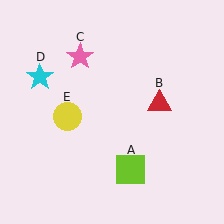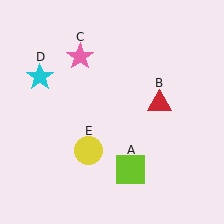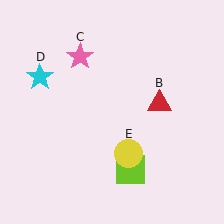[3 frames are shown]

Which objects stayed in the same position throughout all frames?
Lime square (object A) and red triangle (object B) and pink star (object C) and cyan star (object D) remained stationary.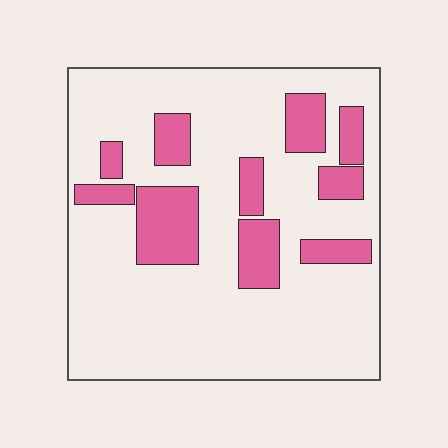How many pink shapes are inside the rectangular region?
10.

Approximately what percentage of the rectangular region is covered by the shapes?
Approximately 20%.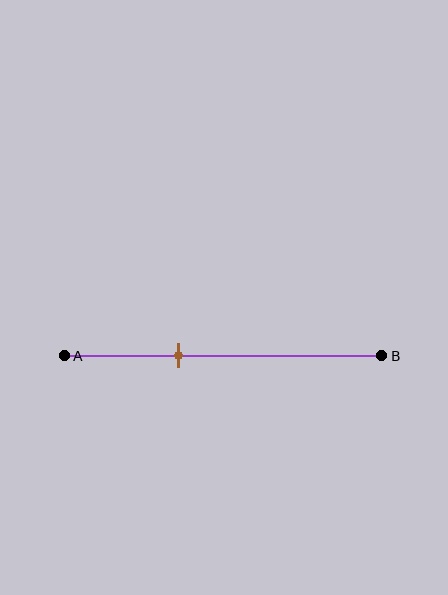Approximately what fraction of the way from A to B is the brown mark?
The brown mark is approximately 35% of the way from A to B.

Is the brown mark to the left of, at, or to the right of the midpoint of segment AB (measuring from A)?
The brown mark is to the left of the midpoint of segment AB.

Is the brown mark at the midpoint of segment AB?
No, the mark is at about 35% from A, not at the 50% midpoint.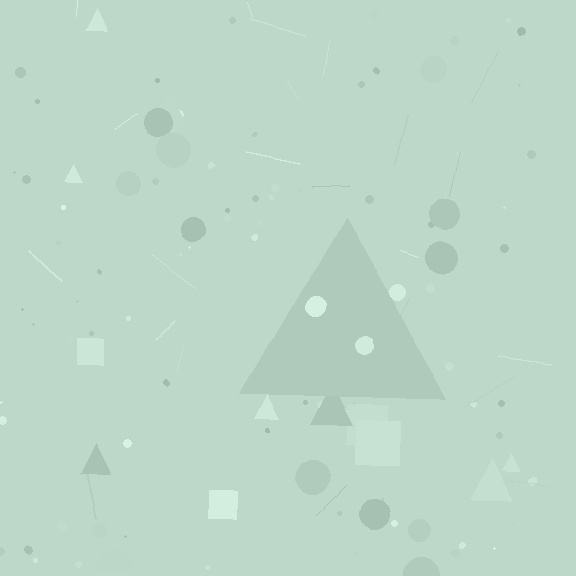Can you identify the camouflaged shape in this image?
The camouflaged shape is a triangle.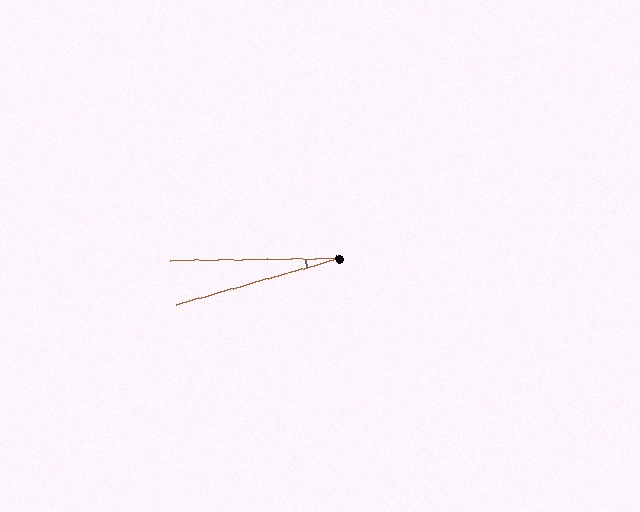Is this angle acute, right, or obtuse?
It is acute.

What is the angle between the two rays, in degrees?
Approximately 15 degrees.